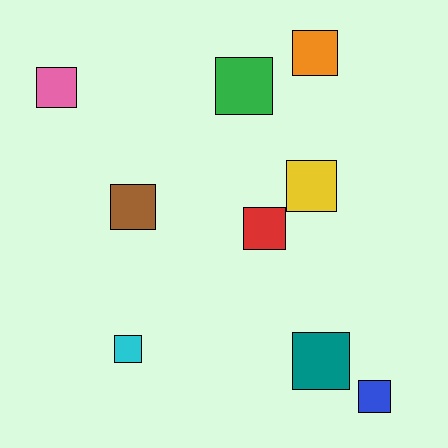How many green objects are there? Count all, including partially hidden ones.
There is 1 green object.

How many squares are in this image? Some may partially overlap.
There are 9 squares.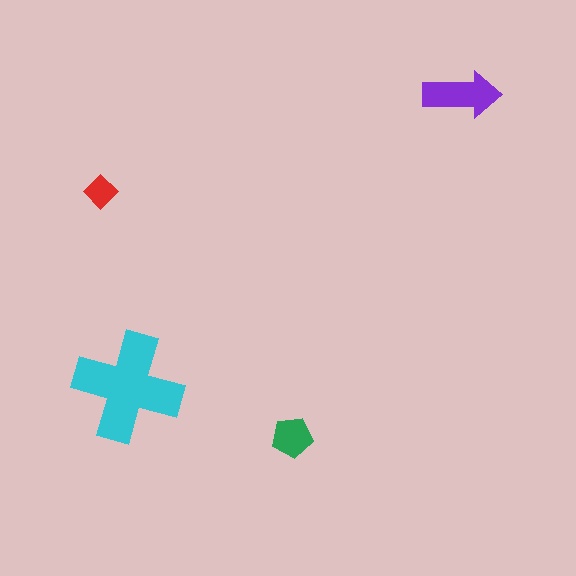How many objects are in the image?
There are 4 objects in the image.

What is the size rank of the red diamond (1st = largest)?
4th.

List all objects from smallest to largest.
The red diamond, the green pentagon, the purple arrow, the cyan cross.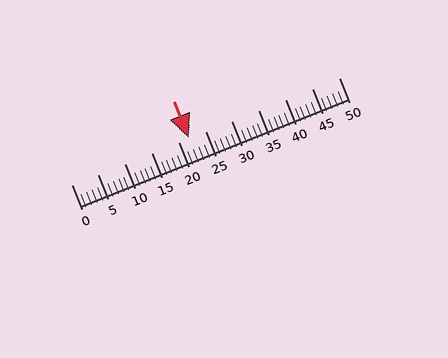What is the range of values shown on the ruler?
The ruler shows values from 0 to 50.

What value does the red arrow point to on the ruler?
The red arrow points to approximately 22.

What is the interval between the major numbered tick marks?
The major tick marks are spaced 5 units apart.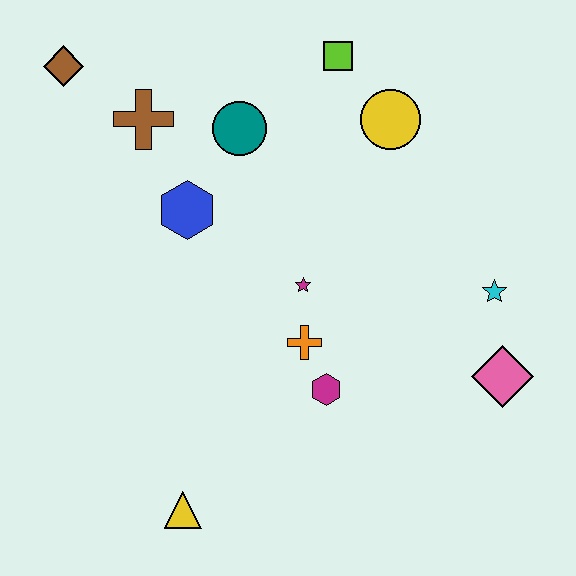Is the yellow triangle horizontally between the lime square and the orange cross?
No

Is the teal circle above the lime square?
No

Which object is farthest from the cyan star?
The brown diamond is farthest from the cyan star.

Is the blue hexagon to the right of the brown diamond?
Yes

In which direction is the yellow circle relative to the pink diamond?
The yellow circle is above the pink diamond.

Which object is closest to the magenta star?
The orange cross is closest to the magenta star.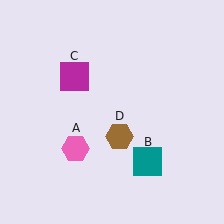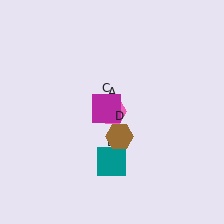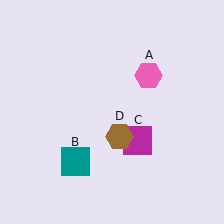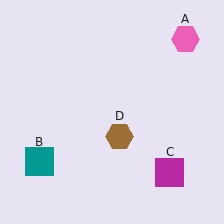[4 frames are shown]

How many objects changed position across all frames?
3 objects changed position: pink hexagon (object A), teal square (object B), magenta square (object C).